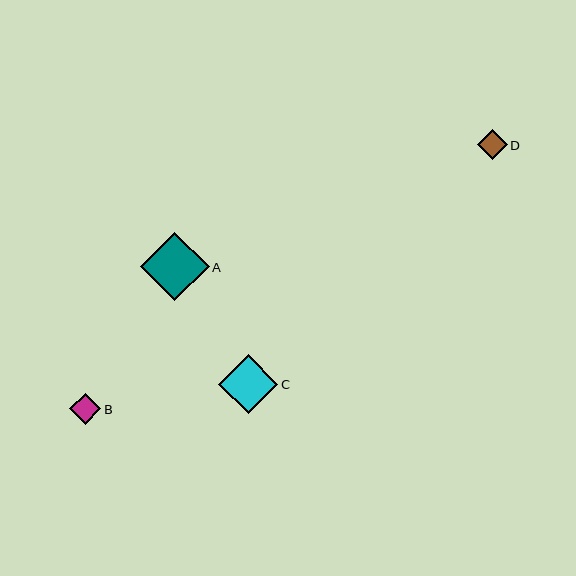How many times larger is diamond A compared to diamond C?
Diamond A is approximately 1.1 times the size of diamond C.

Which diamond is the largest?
Diamond A is the largest with a size of approximately 69 pixels.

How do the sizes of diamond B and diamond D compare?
Diamond B and diamond D are approximately the same size.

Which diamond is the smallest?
Diamond D is the smallest with a size of approximately 30 pixels.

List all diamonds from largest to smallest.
From largest to smallest: A, C, B, D.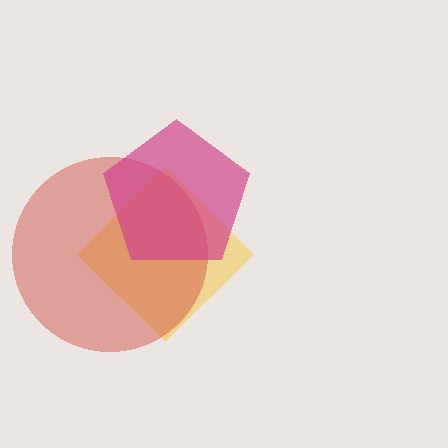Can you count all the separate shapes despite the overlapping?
Yes, there are 3 separate shapes.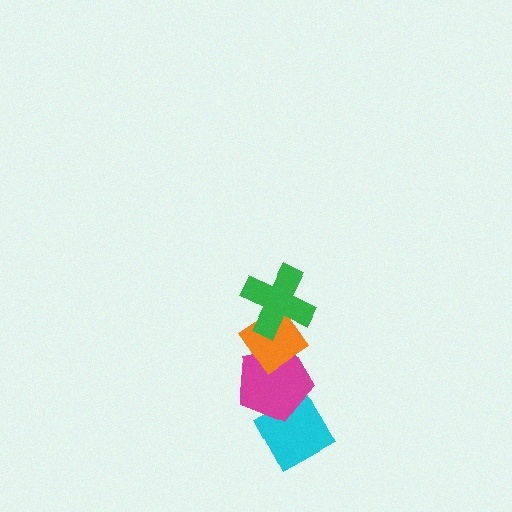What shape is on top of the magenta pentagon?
The orange diamond is on top of the magenta pentagon.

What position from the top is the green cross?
The green cross is 1st from the top.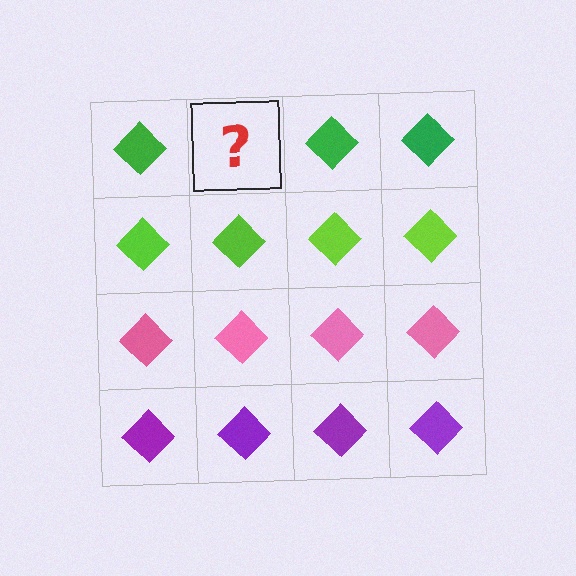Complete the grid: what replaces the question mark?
The question mark should be replaced with a green diamond.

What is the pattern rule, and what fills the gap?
The rule is that each row has a consistent color. The gap should be filled with a green diamond.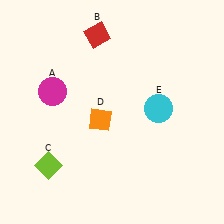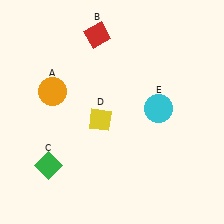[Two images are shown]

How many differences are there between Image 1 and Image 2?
There are 3 differences between the two images.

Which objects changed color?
A changed from magenta to orange. C changed from lime to green. D changed from orange to yellow.